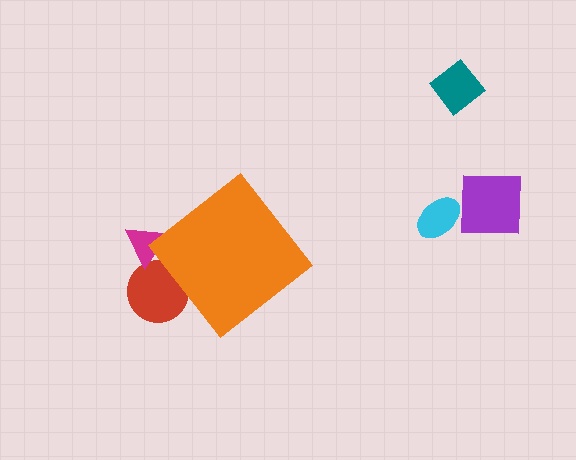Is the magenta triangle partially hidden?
Yes, the magenta triangle is partially hidden behind the orange diamond.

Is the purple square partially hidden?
No, the purple square is fully visible.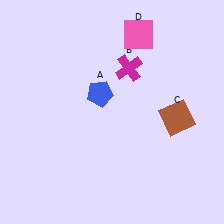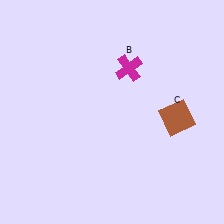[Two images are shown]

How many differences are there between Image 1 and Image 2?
There are 2 differences between the two images.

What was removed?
The pink square (D), the blue pentagon (A) were removed in Image 2.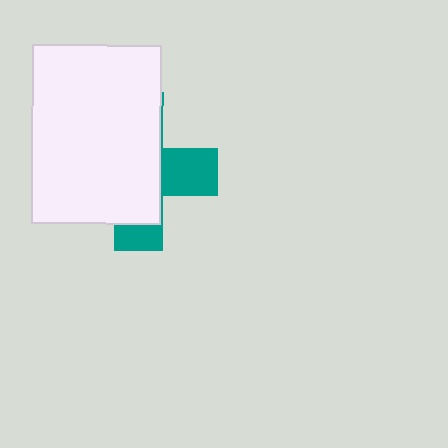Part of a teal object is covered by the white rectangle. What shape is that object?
It is a cross.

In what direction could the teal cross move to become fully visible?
The teal cross could move right. That would shift it out from behind the white rectangle entirely.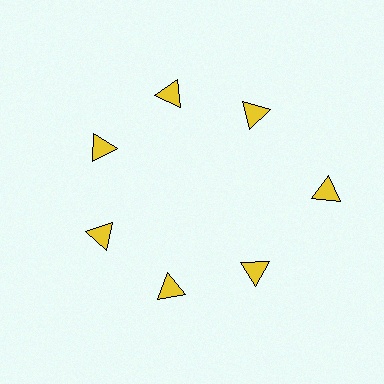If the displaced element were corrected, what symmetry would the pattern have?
It would have 7-fold rotational symmetry — the pattern would map onto itself every 51 degrees.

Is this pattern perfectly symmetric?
No. The 7 yellow triangles are arranged in a ring, but one element near the 3 o'clock position is pushed outward from the center, breaking the 7-fold rotational symmetry.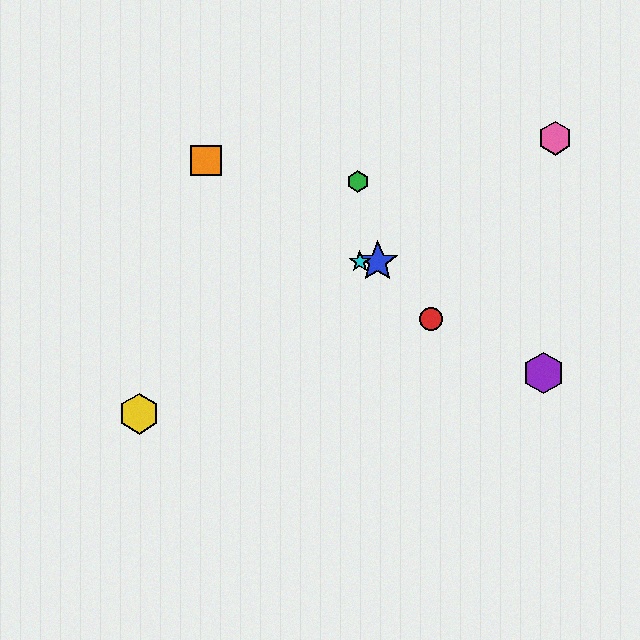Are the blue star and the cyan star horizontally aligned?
Yes, both are at y≈262.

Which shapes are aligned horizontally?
The blue star, the cyan star are aligned horizontally.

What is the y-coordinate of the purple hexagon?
The purple hexagon is at y≈373.